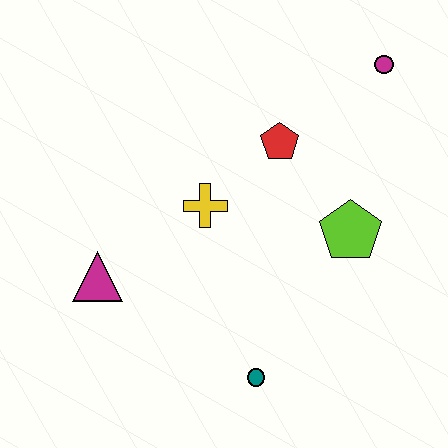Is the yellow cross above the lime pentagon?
Yes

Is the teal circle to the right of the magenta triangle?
Yes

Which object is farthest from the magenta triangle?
The magenta circle is farthest from the magenta triangle.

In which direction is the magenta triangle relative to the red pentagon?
The magenta triangle is to the left of the red pentagon.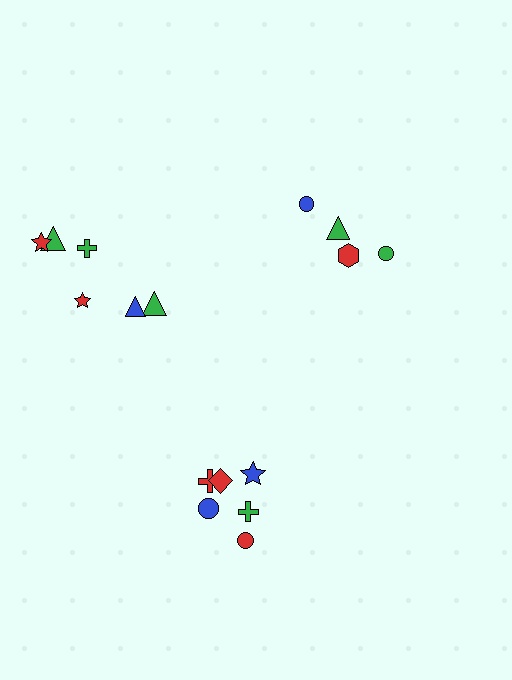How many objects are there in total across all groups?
There are 16 objects.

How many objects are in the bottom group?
There are 6 objects.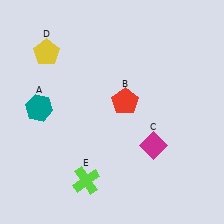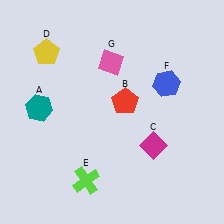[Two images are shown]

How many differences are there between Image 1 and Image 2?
There are 2 differences between the two images.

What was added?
A blue hexagon (F), a pink diamond (G) were added in Image 2.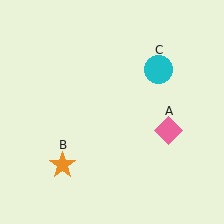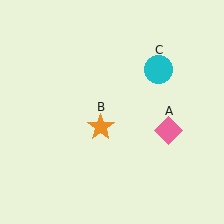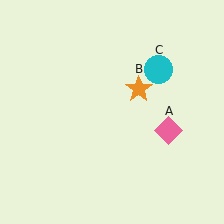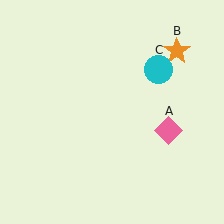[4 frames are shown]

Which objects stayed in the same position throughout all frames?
Pink diamond (object A) and cyan circle (object C) remained stationary.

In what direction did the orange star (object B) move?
The orange star (object B) moved up and to the right.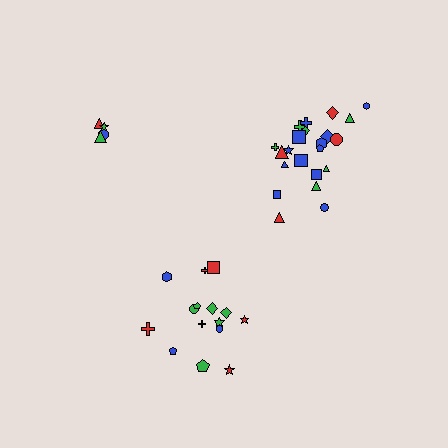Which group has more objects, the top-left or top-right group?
The top-right group.